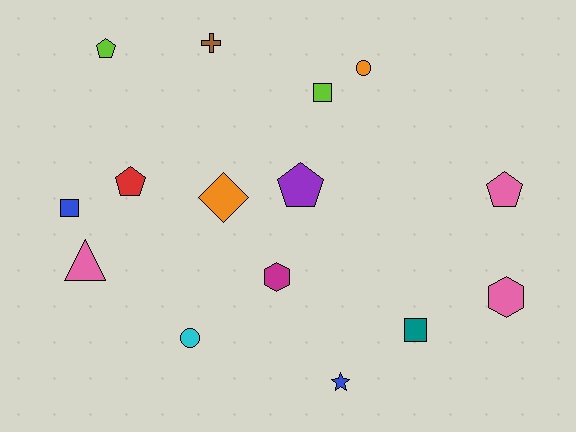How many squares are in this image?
There are 3 squares.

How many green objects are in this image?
There are no green objects.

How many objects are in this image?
There are 15 objects.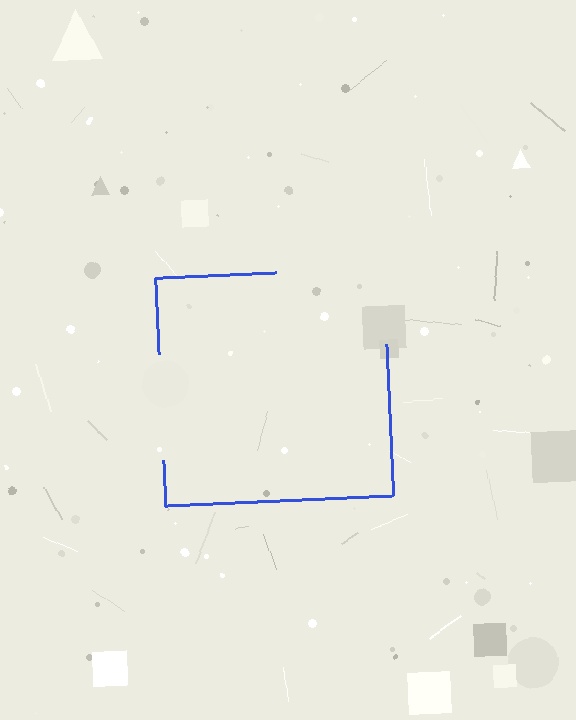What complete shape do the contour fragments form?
The contour fragments form a square.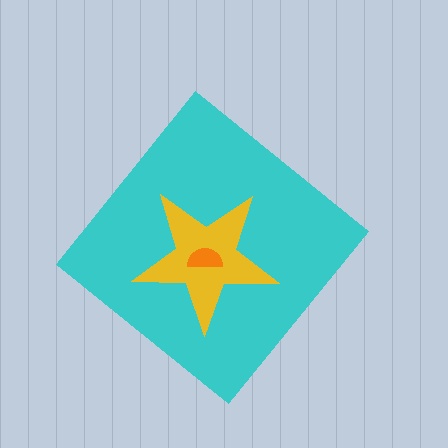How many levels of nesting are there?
3.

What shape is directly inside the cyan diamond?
The yellow star.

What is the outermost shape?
The cyan diamond.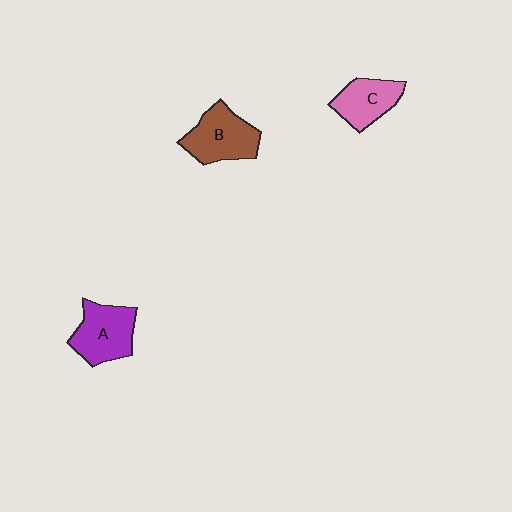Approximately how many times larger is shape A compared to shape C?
Approximately 1.2 times.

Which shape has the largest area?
Shape B (brown).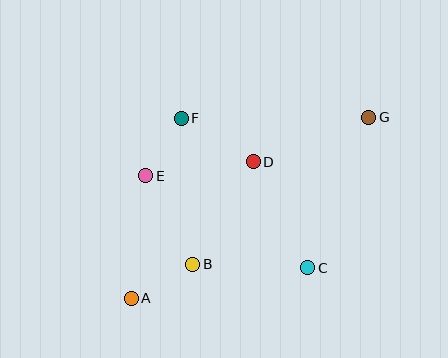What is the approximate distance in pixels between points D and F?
The distance between D and F is approximately 84 pixels.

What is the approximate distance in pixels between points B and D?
The distance between B and D is approximately 119 pixels.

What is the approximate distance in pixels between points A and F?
The distance between A and F is approximately 187 pixels.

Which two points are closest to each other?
Points E and F are closest to each other.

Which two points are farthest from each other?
Points A and G are farthest from each other.